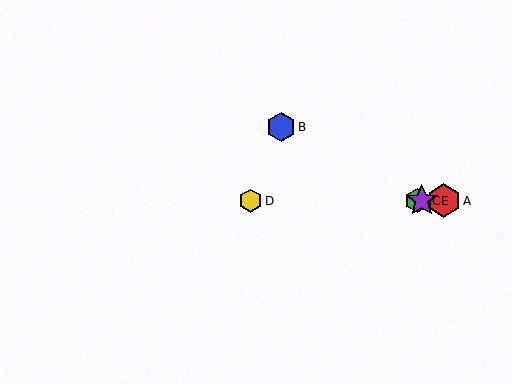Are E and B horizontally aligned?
No, E is at y≈201 and B is at y≈127.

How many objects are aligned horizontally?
4 objects (A, C, D, E) are aligned horizontally.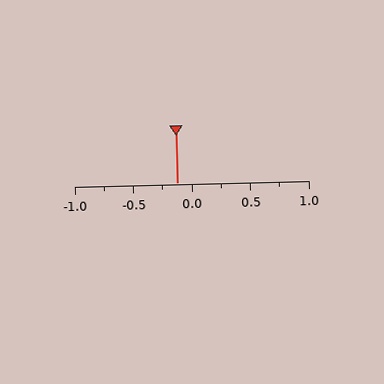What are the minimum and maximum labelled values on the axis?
The axis runs from -1.0 to 1.0.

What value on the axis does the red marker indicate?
The marker indicates approximately -0.12.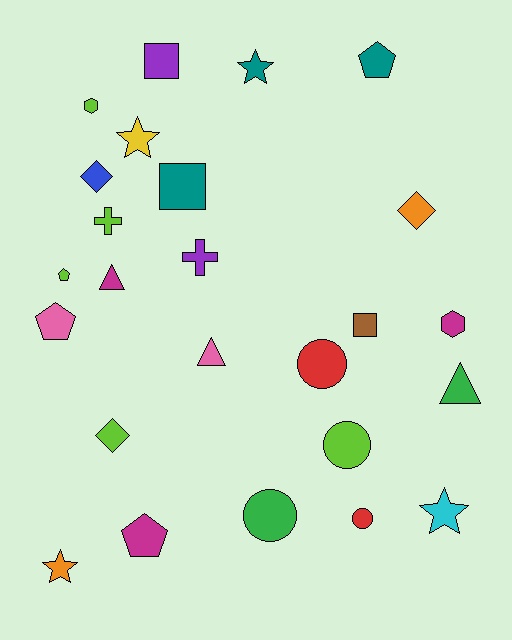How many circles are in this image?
There are 4 circles.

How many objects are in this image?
There are 25 objects.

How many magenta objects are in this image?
There are 3 magenta objects.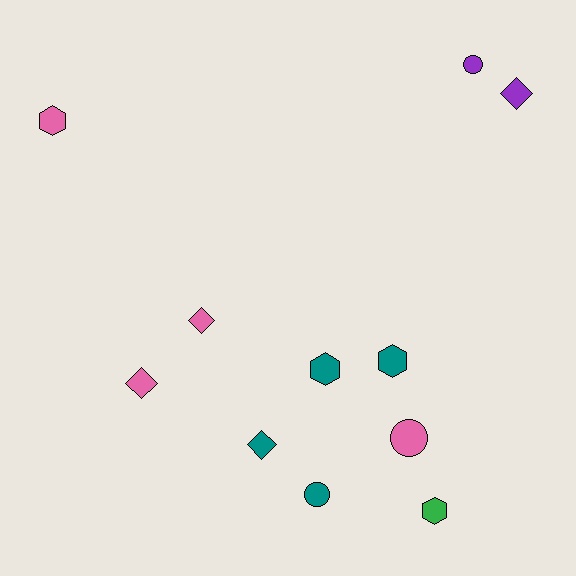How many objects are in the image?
There are 11 objects.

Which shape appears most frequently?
Diamond, with 4 objects.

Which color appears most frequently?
Pink, with 4 objects.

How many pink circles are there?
There is 1 pink circle.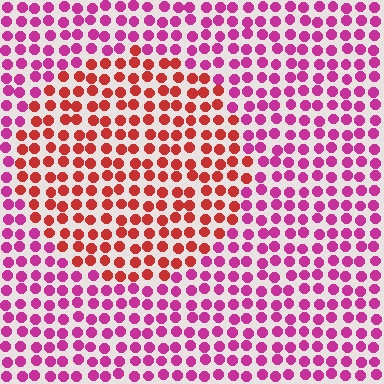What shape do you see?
I see a circle.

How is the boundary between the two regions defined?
The boundary is defined purely by a slight shift in hue (about 43 degrees). Spacing, size, and orientation are identical on both sides.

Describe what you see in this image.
The image is filled with small magenta elements in a uniform arrangement. A circle-shaped region is visible where the elements are tinted to a slightly different hue, forming a subtle color boundary.